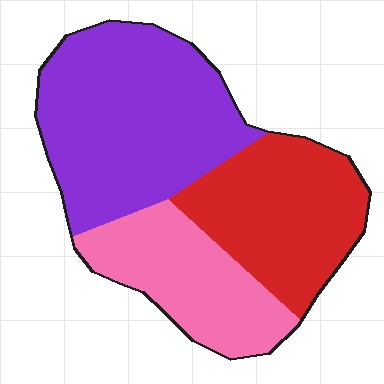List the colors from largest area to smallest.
From largest to smallest: purple, red, pink.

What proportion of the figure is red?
Red covers around 30% of the figure.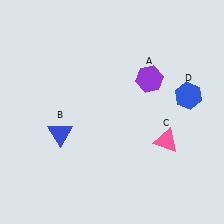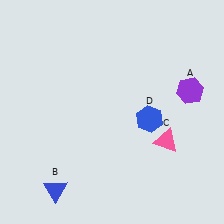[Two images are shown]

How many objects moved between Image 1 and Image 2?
3 objects moved between the two images.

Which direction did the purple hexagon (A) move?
The purple hexagon (A) moved right.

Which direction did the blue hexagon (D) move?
The blue hexagon (D) moved left.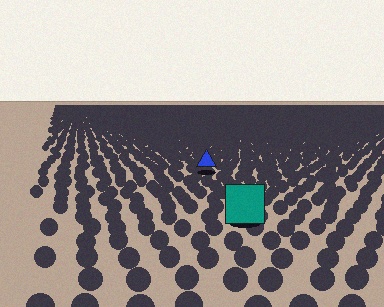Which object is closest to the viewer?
The teal square is closest. The texture marks near it are larger and more spread out.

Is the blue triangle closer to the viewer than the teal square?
No. The teal square is closer — you can tell from the texture gradient: the ground texture is coarser near it.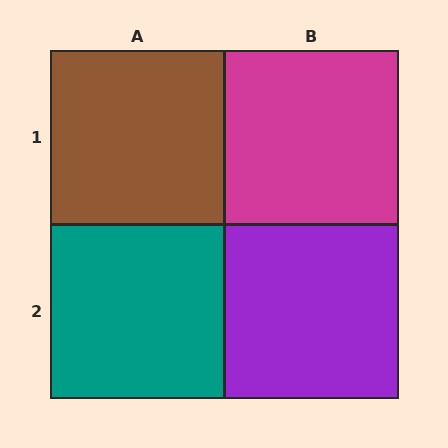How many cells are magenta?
1 cell is magenta.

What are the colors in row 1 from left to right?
Brown, magenta.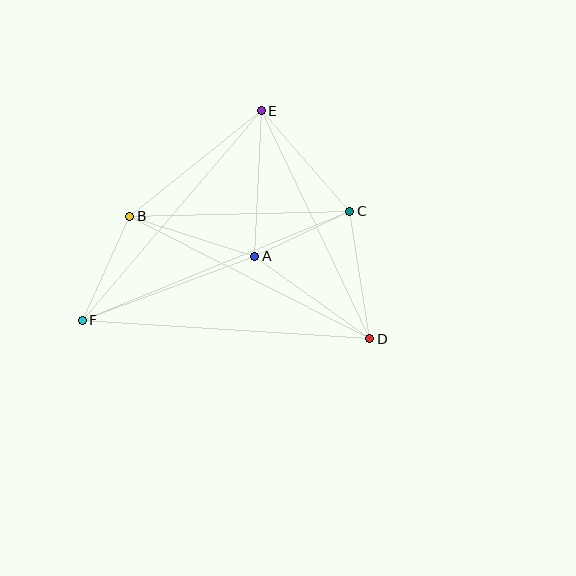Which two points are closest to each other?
Points A and C are closest to each other.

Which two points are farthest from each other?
Points C and F are farthest from each other.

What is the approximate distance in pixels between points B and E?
The distance between B and E is approximately 169 pixels.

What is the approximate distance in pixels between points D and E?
The distance between D and E is approximately 253 pixels.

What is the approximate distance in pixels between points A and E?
The distance between A and E is approximately 146 pixels.